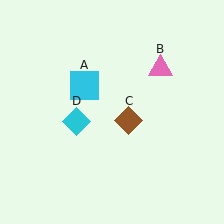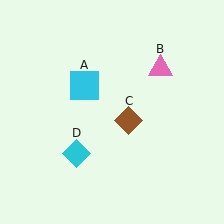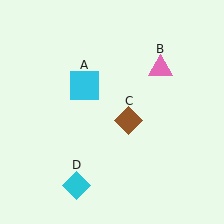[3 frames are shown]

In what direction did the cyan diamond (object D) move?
The cyan diamond (object D) moved down.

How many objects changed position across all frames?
1 object changed position: cyan diamond (object D).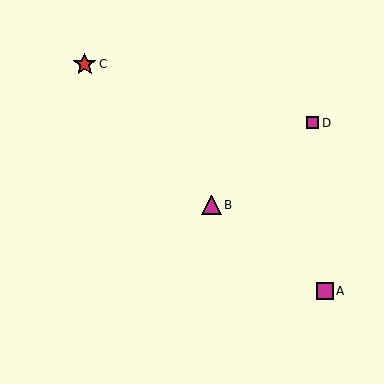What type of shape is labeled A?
Shape A is a magenta square.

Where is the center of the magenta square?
The center of the magenta square is at (325, 291).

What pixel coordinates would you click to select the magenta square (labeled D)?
Click at (313, 123) to select the magenta square D.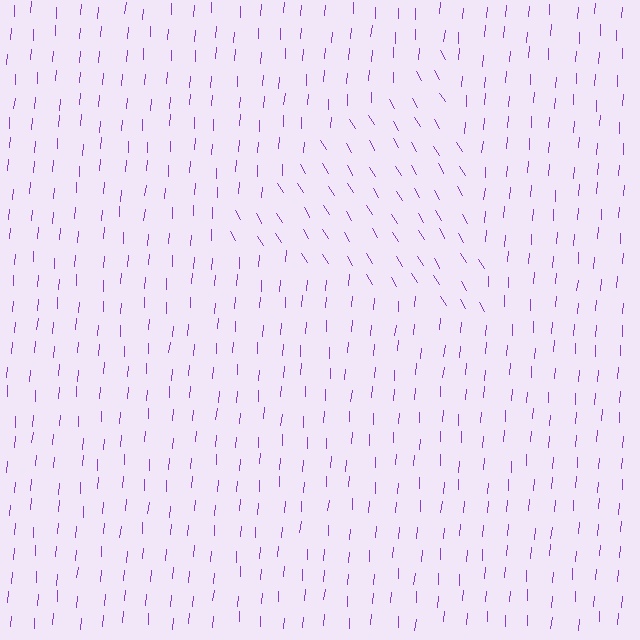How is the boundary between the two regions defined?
The boundary is defined purely by a change in line orientation (approximately 35 degrees difference). All lines are the same color and thickness.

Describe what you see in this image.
The image is filled with small purple line segments. A triangle region in the image has lines oriented differently from the surrounding lines, creating a visible texture boundary.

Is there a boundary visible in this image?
Yes, there is a texture boundary formed by a change in line orientation.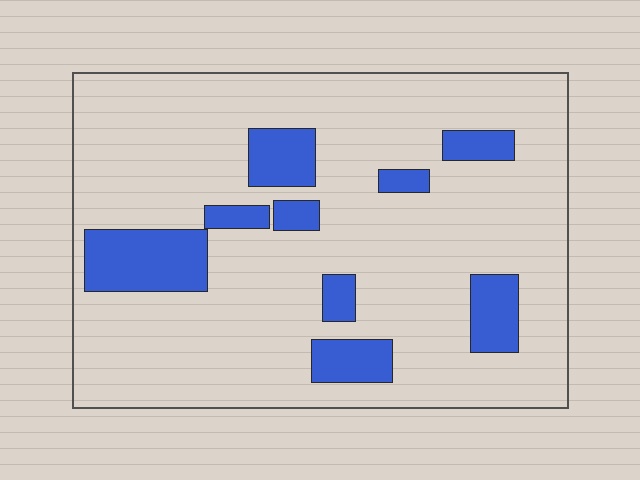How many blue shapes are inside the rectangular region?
9.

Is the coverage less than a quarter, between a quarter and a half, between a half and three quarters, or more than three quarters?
Less than a quarter.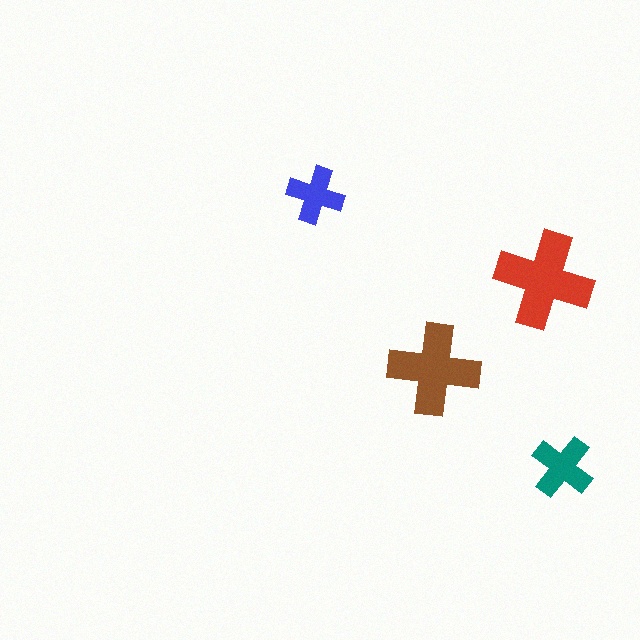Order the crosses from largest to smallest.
the red one, the brown one, the teal one, the blue one.